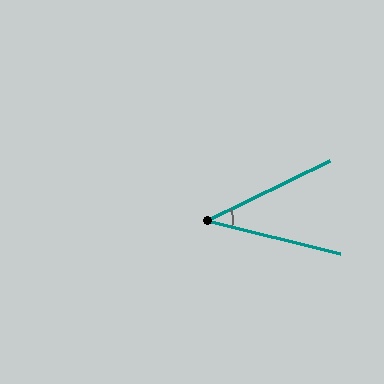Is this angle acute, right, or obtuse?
It is acute.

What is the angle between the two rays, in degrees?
Approximately 40 degrees.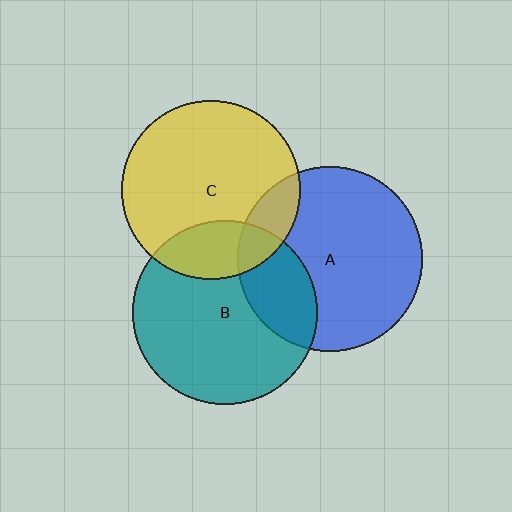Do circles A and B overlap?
Yes.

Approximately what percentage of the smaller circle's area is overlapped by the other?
Approximately 25%.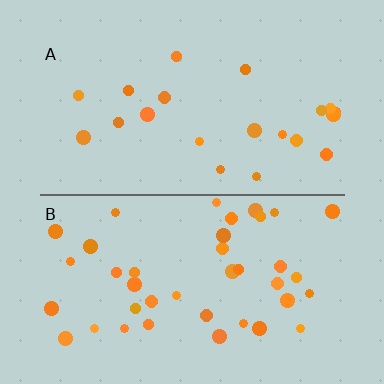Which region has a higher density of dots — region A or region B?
B (the bottom).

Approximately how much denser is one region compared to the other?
Approximately 1.9× — region B over region A.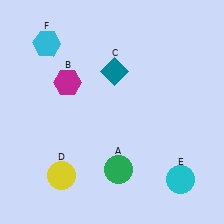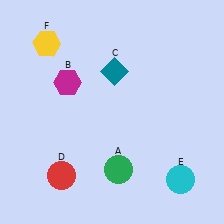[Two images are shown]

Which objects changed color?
D changed from yellow to red. F changed from cyan to yellow.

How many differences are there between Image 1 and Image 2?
There are 2 differences between the two images.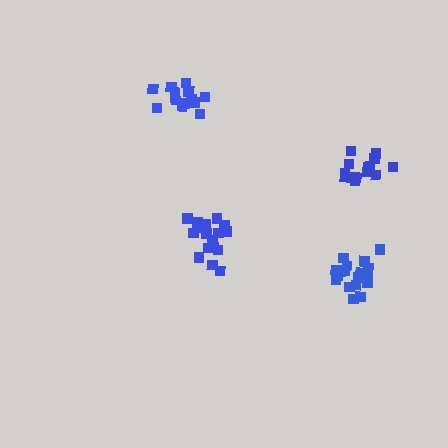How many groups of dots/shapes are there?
There are 4 groups.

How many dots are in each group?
Group 1: 14 dots, Group 2: 17 dots, Group 3: 14 dots, Group 4: 20 dots (65 total).